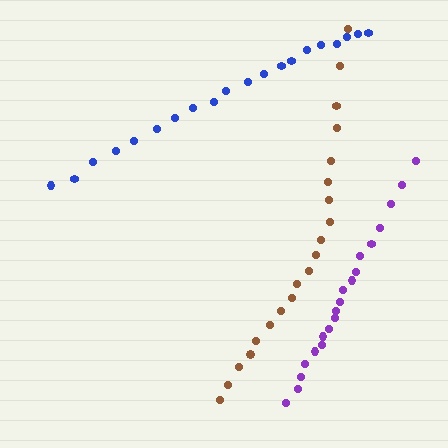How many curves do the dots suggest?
There are 3 distinct paths.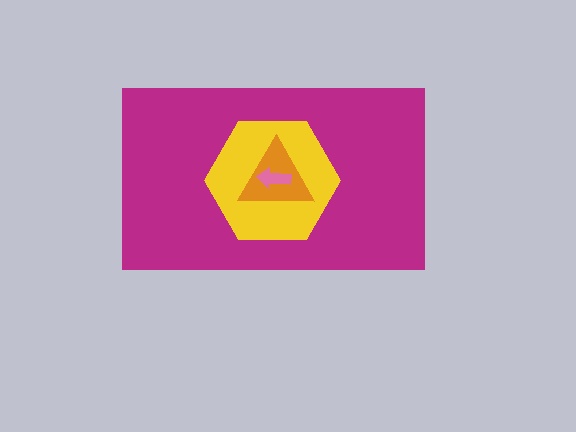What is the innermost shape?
The pink arrow.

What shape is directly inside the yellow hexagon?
The orange triangle.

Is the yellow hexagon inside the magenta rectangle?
Yes.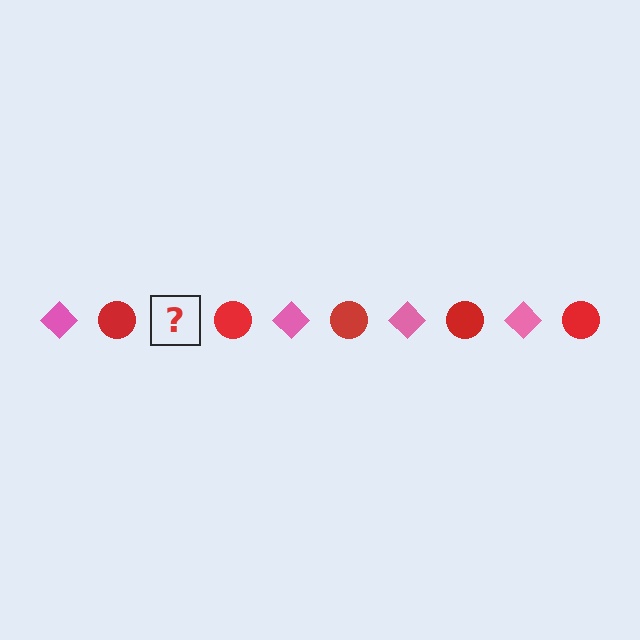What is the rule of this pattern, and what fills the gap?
The rule is that the pattern alternates between pink diamond and red circle. The gap should be filled with a pink diamond.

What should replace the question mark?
The question mark should be replaced with a pink diamond.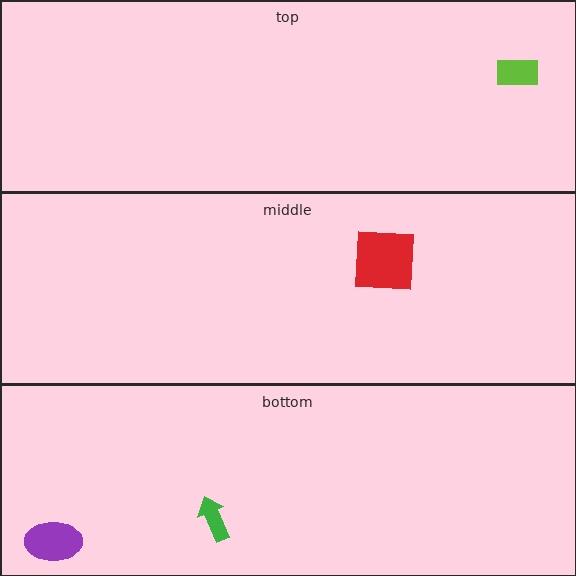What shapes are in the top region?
The lime rectangle.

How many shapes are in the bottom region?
2.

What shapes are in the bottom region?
The purple ellipse, the green arrow.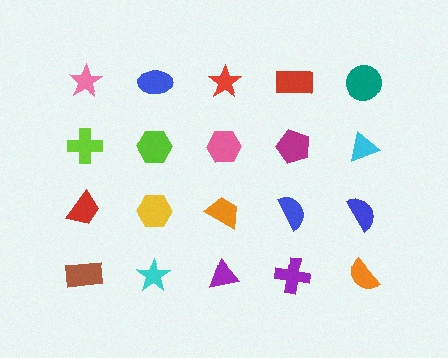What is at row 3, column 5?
A blue semicircle.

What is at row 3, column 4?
A blue semicircle.